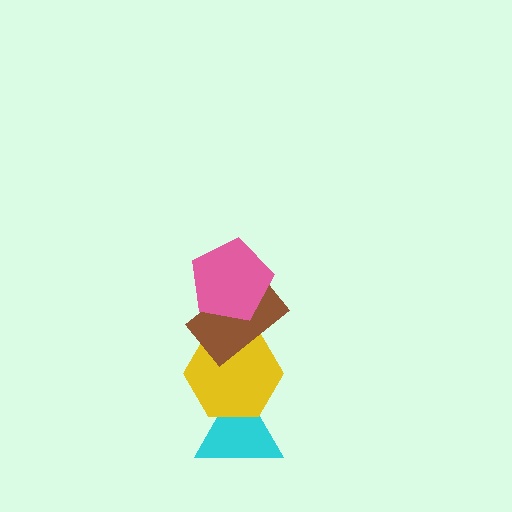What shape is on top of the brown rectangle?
The pink pentagon is on top of the brown rectangle.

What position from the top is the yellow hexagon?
The yellow hexagon is 3rd from the top.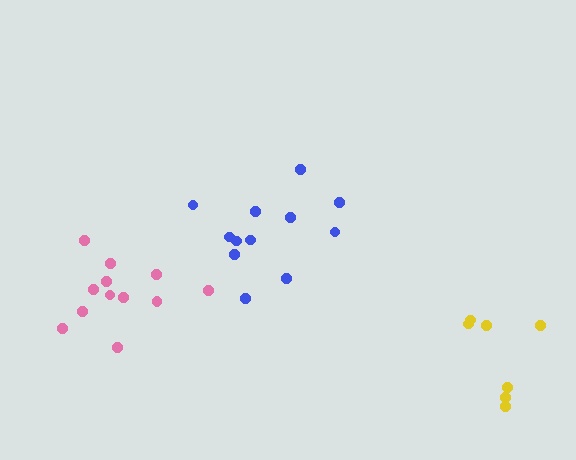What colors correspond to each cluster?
The clusters are colored: blue, yellow, pink.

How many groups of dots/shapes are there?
There are 3 groups.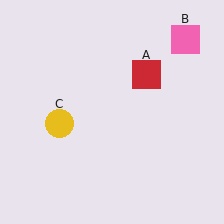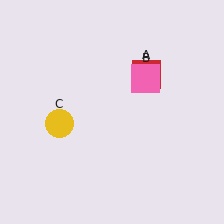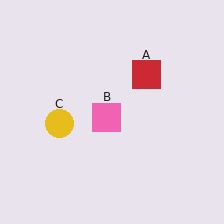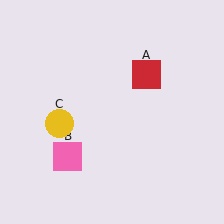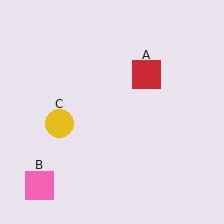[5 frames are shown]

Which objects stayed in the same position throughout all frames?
Red square (object A) and yellow circle (object C) remained stationary.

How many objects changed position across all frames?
1 object changed position: pink square (object B).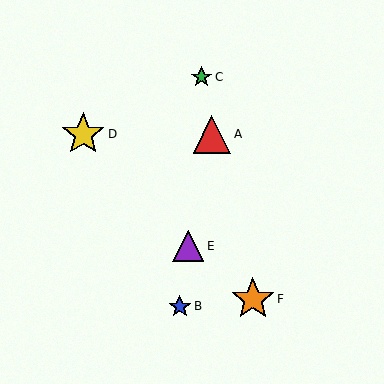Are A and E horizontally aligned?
No, A is at y≈134 and E is at y≈246.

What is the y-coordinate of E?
Object E is at y≈246.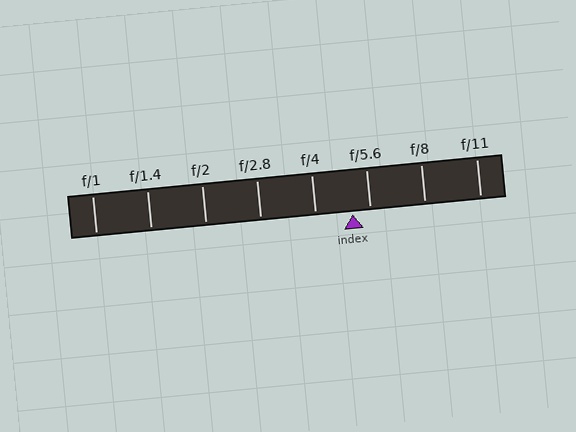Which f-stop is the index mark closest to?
The index mark is closest to f/5.6.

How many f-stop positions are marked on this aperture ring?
There are 8 f-stop positions marked.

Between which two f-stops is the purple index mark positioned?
The index mark is between f/4 and f/5.6.